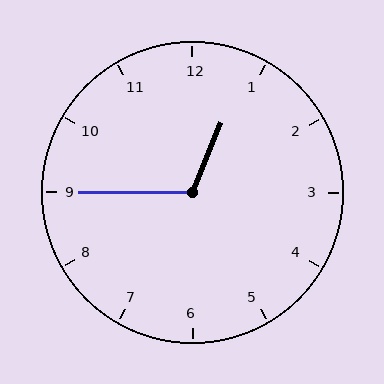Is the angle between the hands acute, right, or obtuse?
It is obtuse.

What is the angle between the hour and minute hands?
Approximately 112 degrees.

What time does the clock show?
12:45.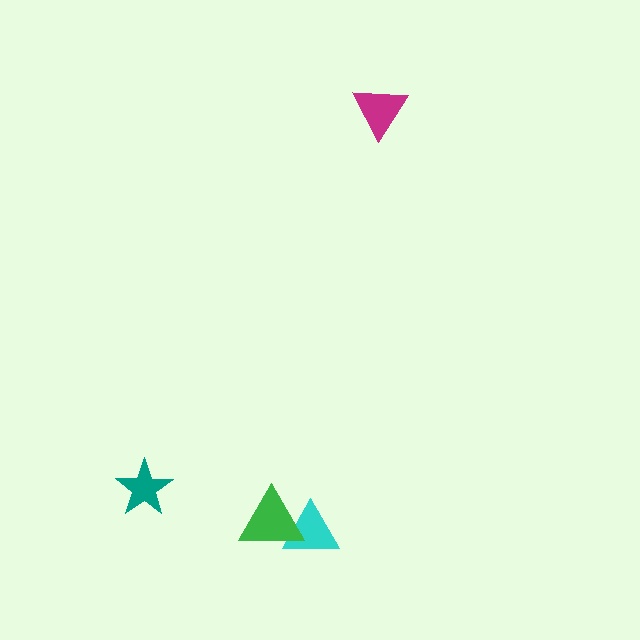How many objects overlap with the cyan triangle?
1 object overlaps with the cyan triangle.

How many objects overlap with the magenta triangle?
0 objects overlap with the magenta triangle.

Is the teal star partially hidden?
No, no other shape covers it.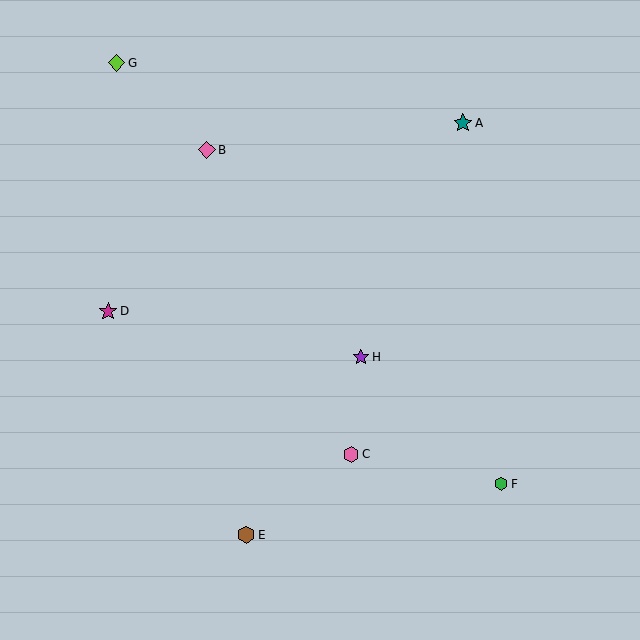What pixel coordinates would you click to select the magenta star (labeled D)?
Click at (108, 311) to select the magenta star D.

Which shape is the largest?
The teal star (labeled A) is the largest.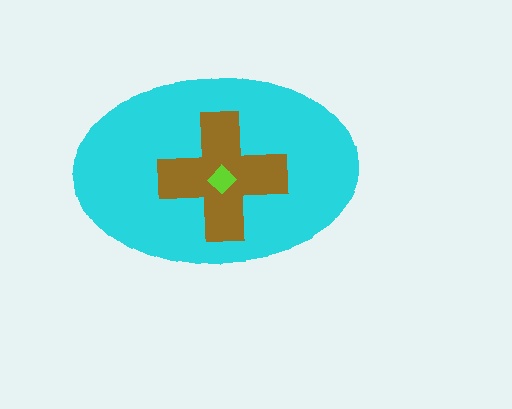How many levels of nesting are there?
3.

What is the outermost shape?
The cyan ellipse.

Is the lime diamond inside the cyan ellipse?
Yes.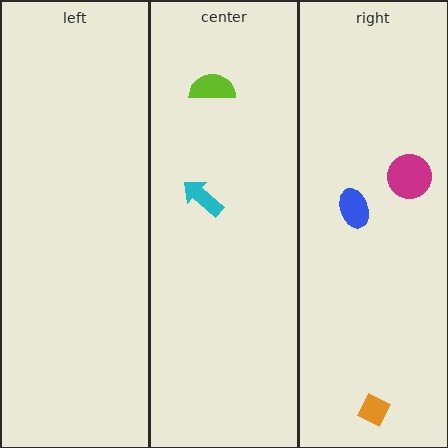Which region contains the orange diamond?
The right region.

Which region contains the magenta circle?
The right region.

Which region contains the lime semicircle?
The center region.